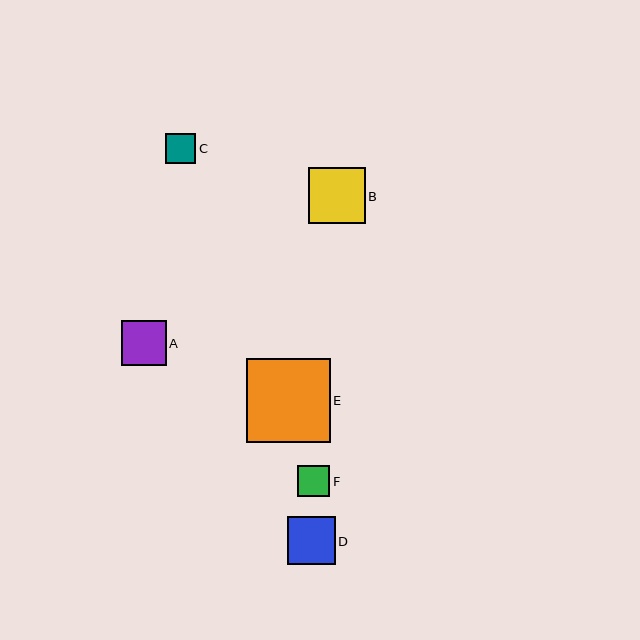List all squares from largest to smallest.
From largest to smallest: E, B, D, A, F, C.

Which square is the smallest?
Square C is the smallest with a size of approximately 30 pixels.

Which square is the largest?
Square E is the largest with a size of approximately 84 pixels.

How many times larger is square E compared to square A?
Square E is approximately 1.9 times the size of square A.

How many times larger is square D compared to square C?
Square D is approximately 1.6 times the size of square C.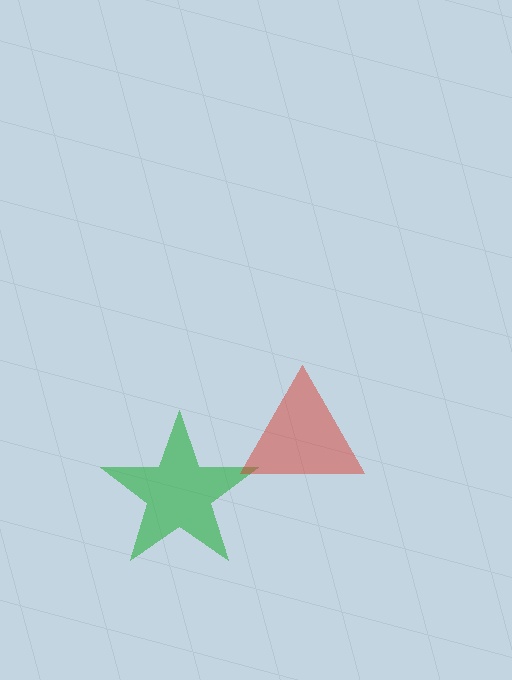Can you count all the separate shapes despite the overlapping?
Yes, there are 2 separate shapes.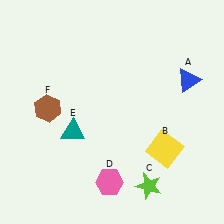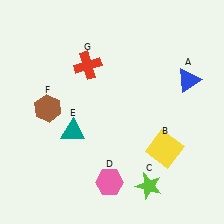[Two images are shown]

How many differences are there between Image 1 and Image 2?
There is 1 difference between the two images.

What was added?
A red cross (G) was added in Image 2.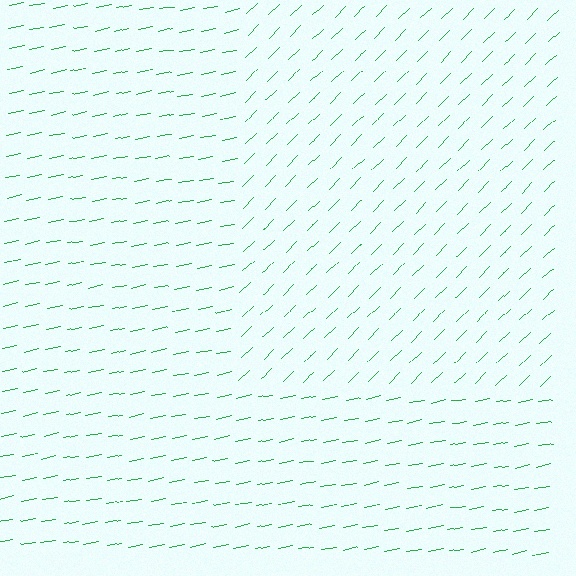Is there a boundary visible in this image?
Yes, there is a texture boundary formed by a change in line orientation.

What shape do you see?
I see a rectangle.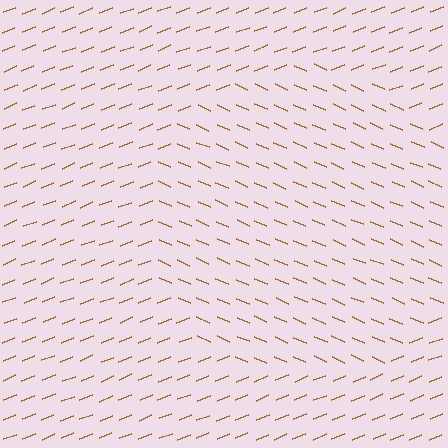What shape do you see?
I see a circle.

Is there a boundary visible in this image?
Yes, there is a texture boundary formed by a change in line orientation.